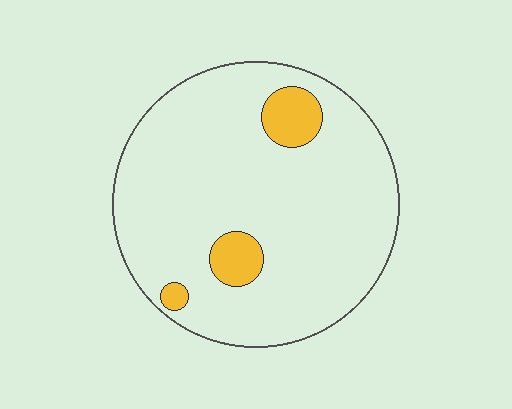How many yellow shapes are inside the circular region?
3.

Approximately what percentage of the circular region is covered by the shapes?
Approximately 10%.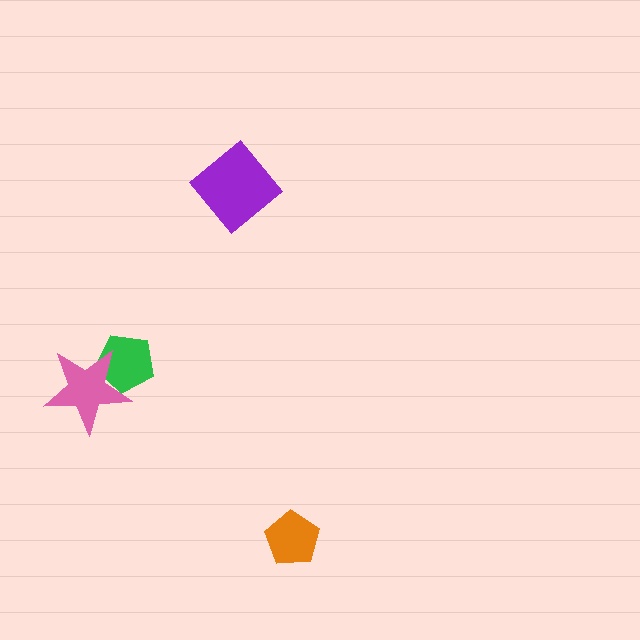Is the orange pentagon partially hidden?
No, no other shape covers it.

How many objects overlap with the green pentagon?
1 object overlaps with the green pentagon.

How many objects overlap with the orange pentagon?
0 objects overlap with the orange pentagon.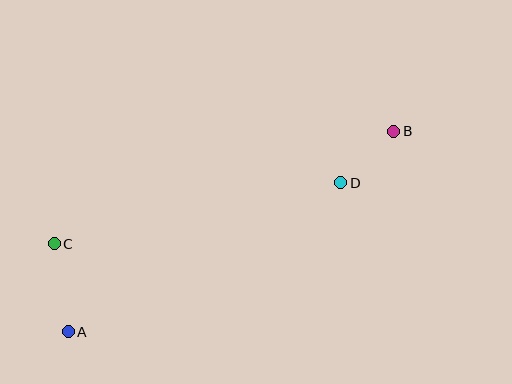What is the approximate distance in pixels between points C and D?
The distance between C and D is approximately 293 pixels.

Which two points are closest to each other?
Points B and D are closest to each other.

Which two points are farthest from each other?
Points A and B are farthest from each other.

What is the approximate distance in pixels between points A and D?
The distance between A and D is approximately 310 pixels.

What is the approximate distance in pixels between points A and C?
The distance between A and C is approximately 89 pixels.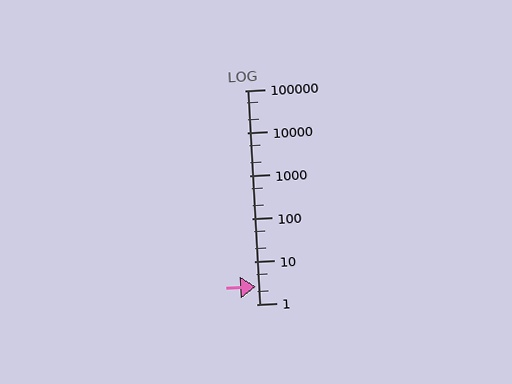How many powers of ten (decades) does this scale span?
The scale spans 5 decades, from 1 to 100000.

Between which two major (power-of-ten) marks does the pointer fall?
The pointer is between 1 and 10.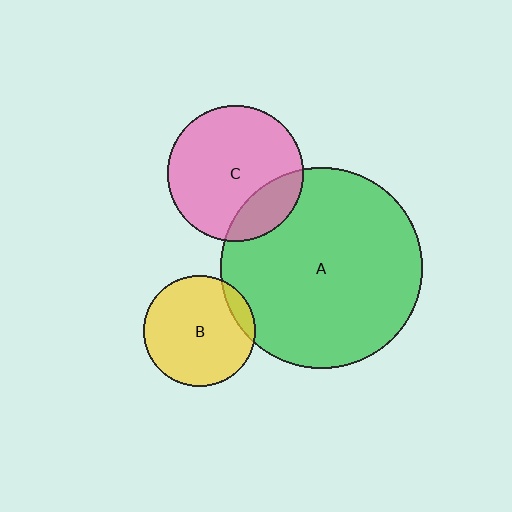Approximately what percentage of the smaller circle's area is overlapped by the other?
Approximately 20%.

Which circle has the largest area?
Circle A (green).